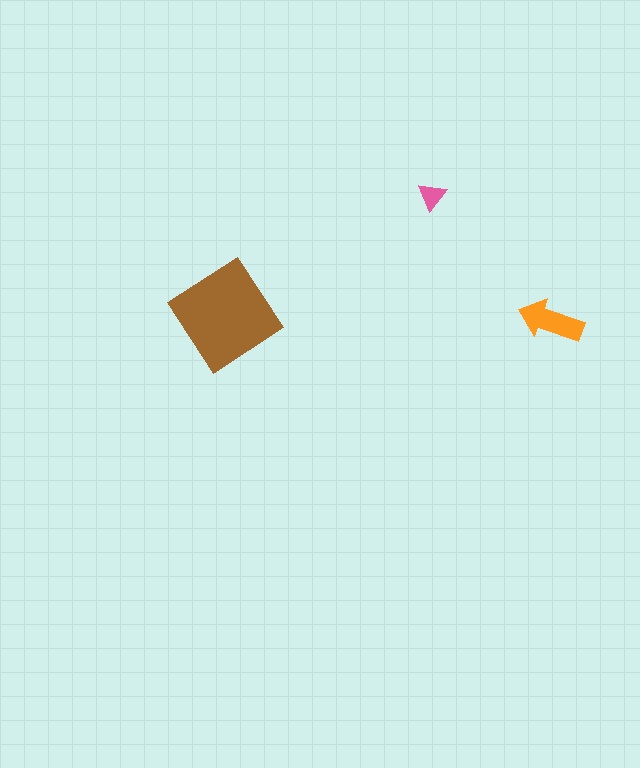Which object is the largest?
The brown diamond.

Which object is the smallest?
The pink triangle.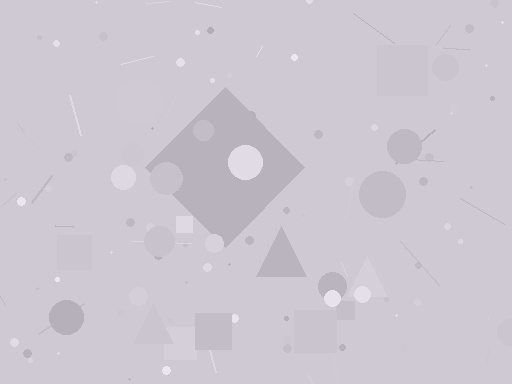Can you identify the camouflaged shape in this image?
The camouflaged shape is a diamond.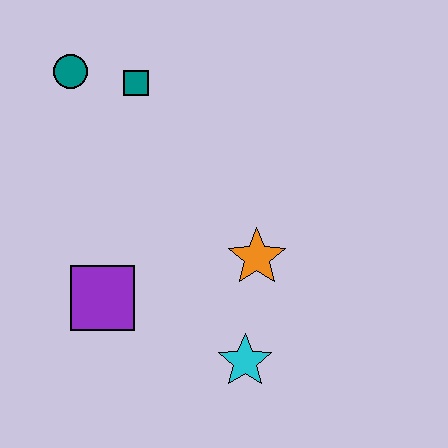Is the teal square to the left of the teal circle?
No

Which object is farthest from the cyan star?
The teal circle is farthest from the cyan star.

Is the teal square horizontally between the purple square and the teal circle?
No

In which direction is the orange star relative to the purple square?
The orange star is to the right of the purple square.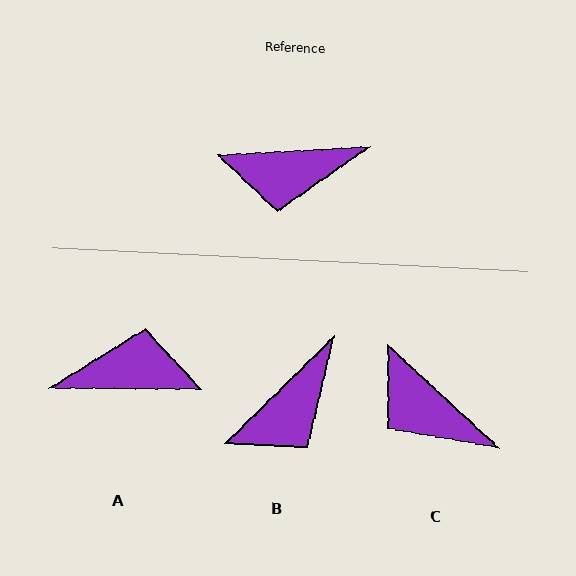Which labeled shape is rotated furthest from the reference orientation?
A, about 176 degrees away.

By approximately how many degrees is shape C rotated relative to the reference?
Approximately 46 degrees clockwise.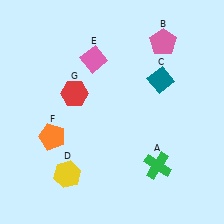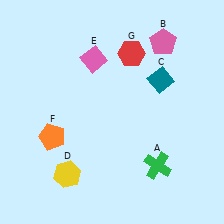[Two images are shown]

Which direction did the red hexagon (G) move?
The red hexagon (G) moved right.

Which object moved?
The red hexagon (G) moved right.